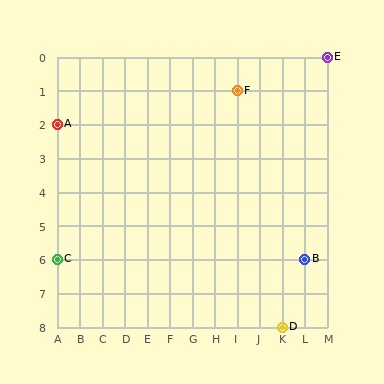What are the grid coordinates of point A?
Point A is at grid coordinates (A, 2).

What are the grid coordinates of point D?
Point D is at grid coordinates (K, 8).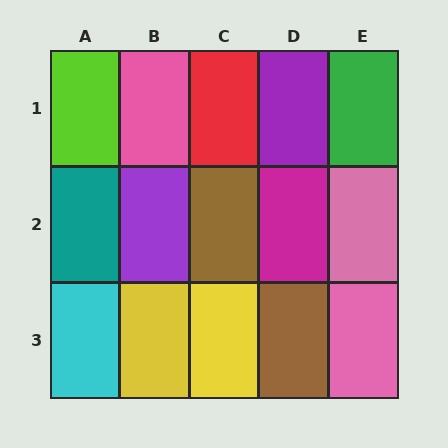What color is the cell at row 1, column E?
Green.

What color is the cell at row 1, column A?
Lime.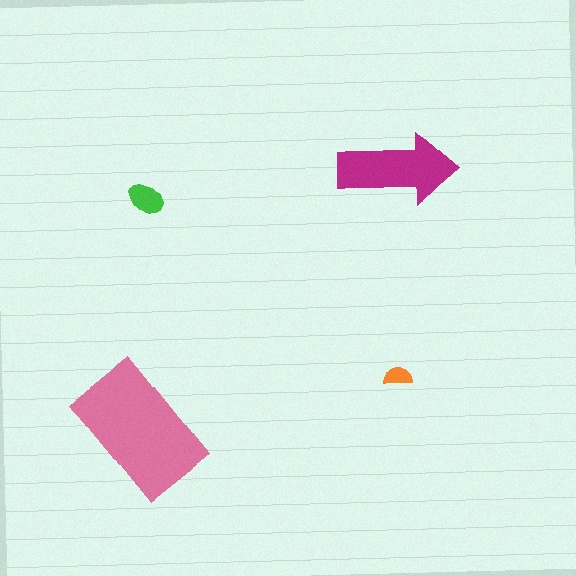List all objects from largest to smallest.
The pink rectangle, the magenta arrow, the green ellipse, the orange semicircle.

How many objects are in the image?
There are 4 objects in the image.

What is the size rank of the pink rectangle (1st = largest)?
1st.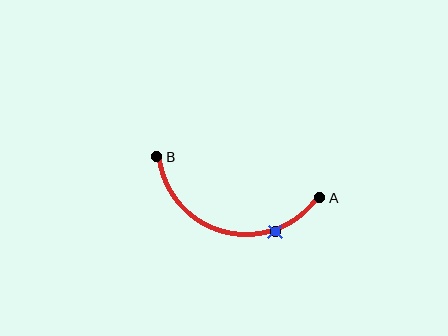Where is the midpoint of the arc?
The arc midpoint is the point on the curve farthest from the straight line joining A and B. It sits below that line.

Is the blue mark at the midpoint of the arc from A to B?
No. The blue mark lies on the arc but is closer to endpoint A. The arc midpoint would be at the point on the curve equidistant along the arc from both A and B.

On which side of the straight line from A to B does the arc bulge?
The arc bulges below the straight line connecting A and B.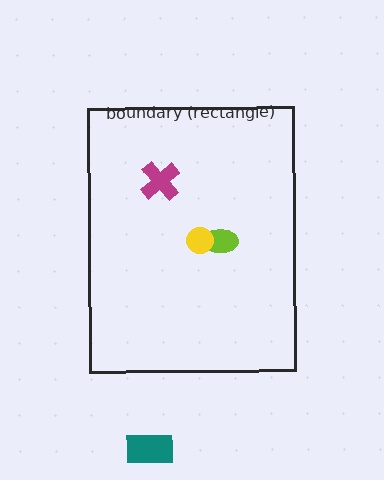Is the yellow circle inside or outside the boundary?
Inside.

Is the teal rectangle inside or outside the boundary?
Outside.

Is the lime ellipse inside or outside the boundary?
Inside.